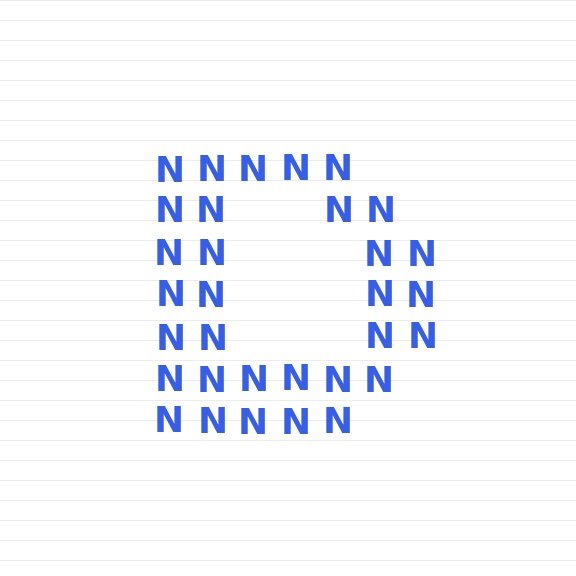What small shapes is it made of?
It is made of small letter N's.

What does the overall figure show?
The overall figure shows the letter D.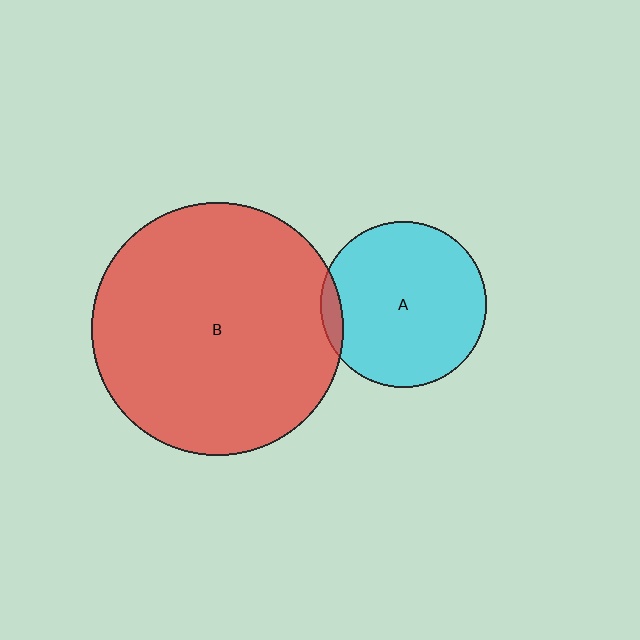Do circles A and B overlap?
Yes.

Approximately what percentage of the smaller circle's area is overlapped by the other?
Approximately 5%.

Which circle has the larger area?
Circle B (red).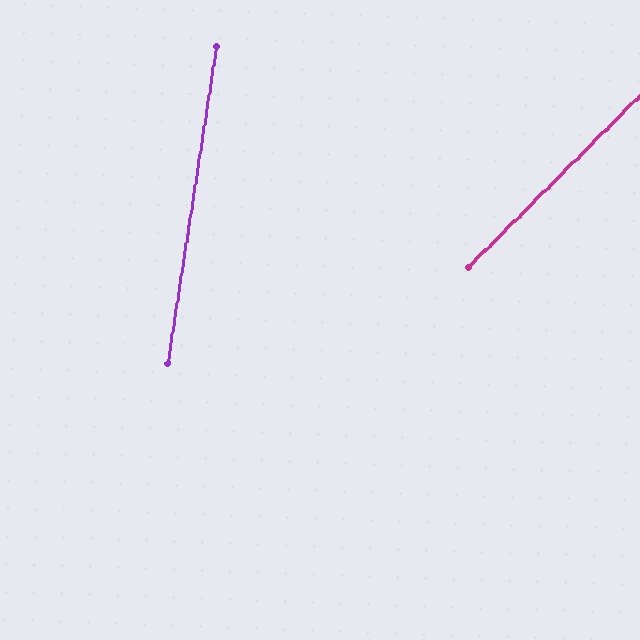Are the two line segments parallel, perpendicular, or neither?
Neither parallel nor perpendicular — they differ by about 36°.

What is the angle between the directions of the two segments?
Approximately 36 degrees.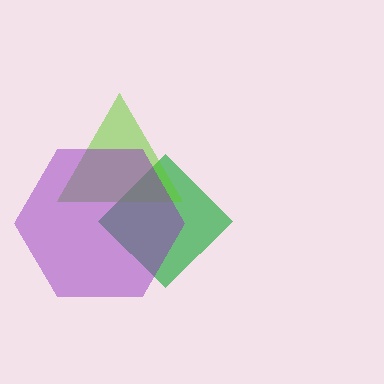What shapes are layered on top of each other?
The layered shapes are: a green diamond, a lime triangle, a purple hexagon.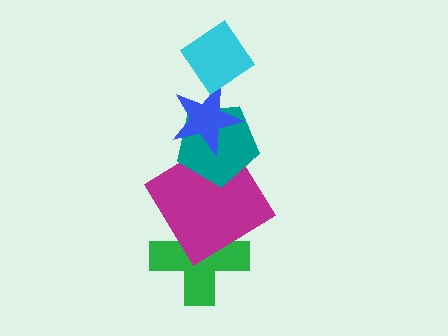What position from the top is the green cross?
The green cross is 5th from the top.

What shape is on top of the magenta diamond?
The teal pentagon is on top of the magenta diamond.